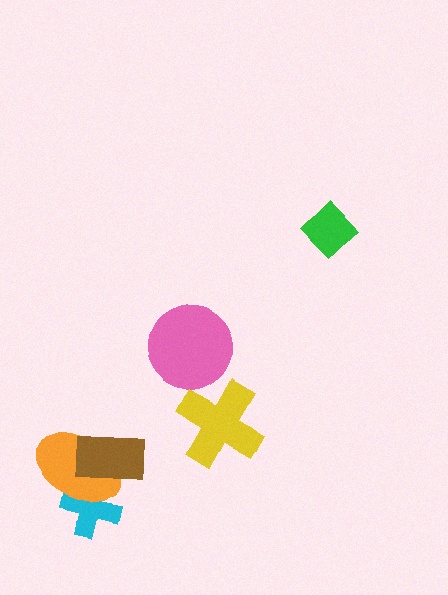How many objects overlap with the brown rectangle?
2 objects overlap with the brown rectangle.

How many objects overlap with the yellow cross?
0 objects overlap with the yellow cross.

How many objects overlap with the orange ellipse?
2 objects overlap with the orange ellipse.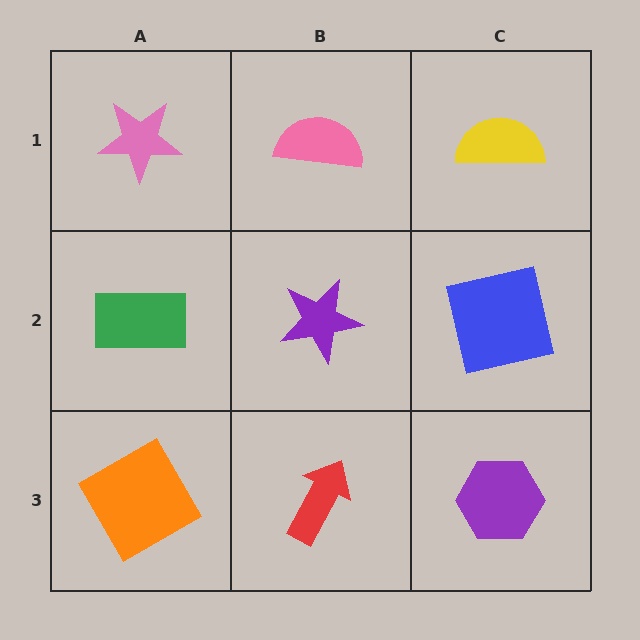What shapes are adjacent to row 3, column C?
A blue square (row 2, column C), a red arrow (row 3, column B).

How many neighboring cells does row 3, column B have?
3.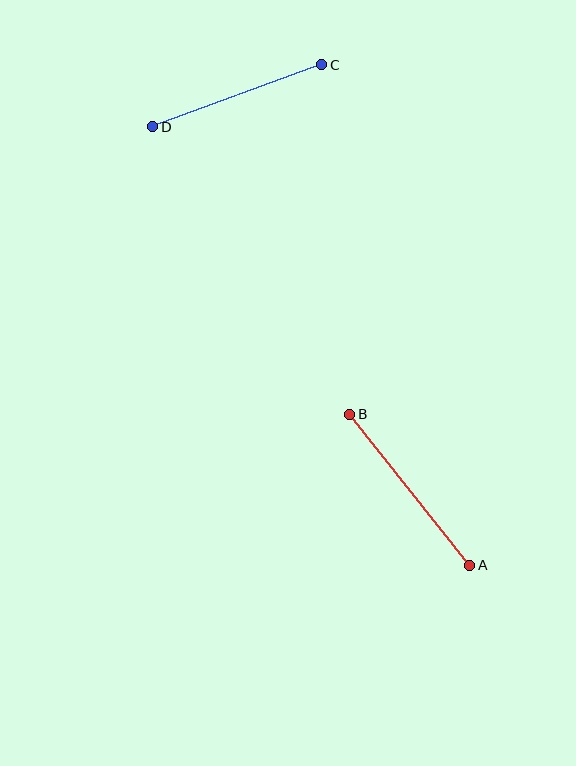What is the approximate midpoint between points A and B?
The midpoint is at approximately (410, 490) pixels.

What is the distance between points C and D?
The distance is approximately 180 pixels.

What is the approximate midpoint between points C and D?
The midpoint is at approximately (237, 96) pixels.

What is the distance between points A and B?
The distance is approximately 193 pixels.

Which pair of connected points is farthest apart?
Points A and B are farthest apart.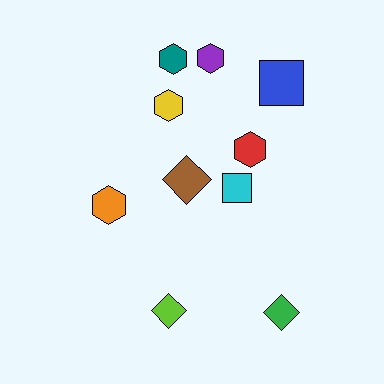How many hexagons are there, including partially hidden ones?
There are 5 hexagons.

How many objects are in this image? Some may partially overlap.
There are 10 objects.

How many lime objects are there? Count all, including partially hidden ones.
There is 1 lime object.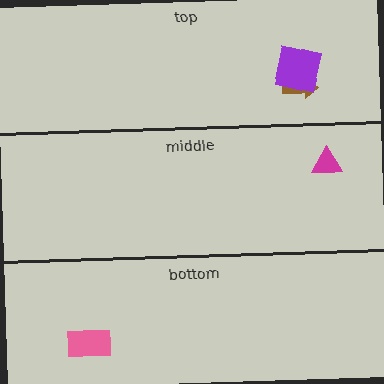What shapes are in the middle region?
The magenta triangle.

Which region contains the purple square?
The top region.